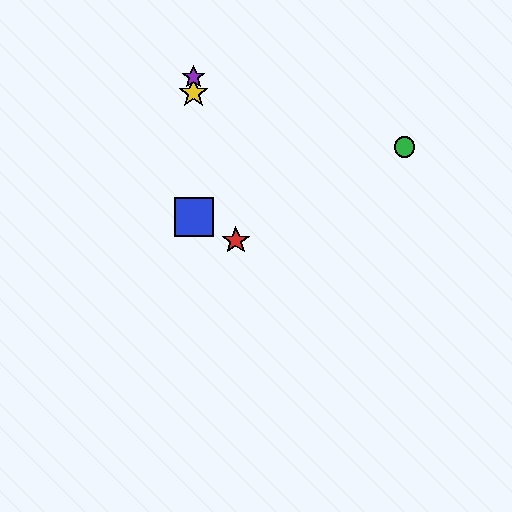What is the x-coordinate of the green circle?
The green circle is at x≈404.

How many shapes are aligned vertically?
3 shapes (the blue square, the yellow star, the purple star) are aligned vertically.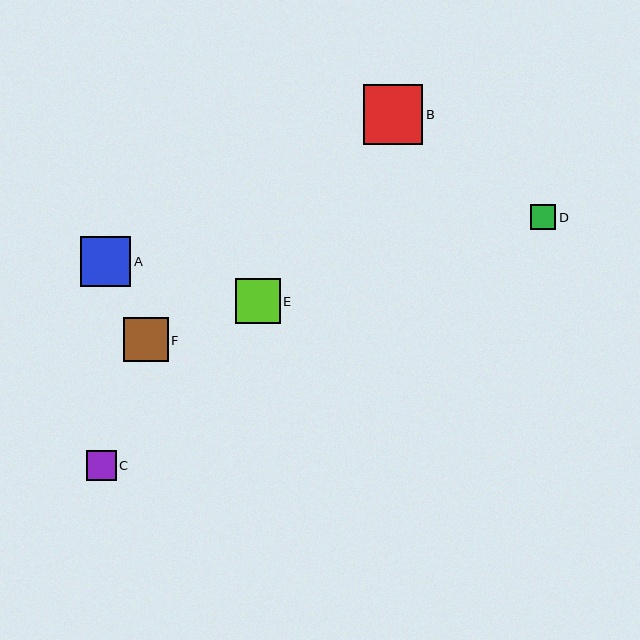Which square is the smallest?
Square D is the smallest with a size of approximately 25 pixels.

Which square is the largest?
Square B is the largest with a size of approximately 59 pixels.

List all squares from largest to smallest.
From largest to smallest: B, A, E, F, C, D.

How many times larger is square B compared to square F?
Square B is approximately 1.3 times the size of square F.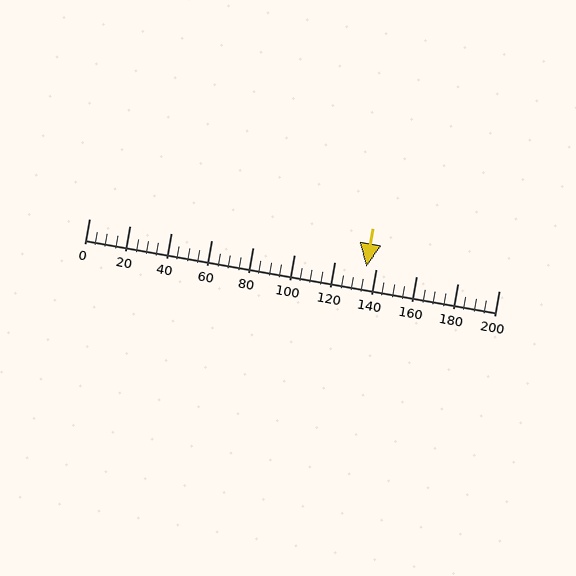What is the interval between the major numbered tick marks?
The major tick marks are spaced 20 units apart.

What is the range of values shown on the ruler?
The ruler shows values from 0 to 200.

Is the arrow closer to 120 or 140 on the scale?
The arrow is closer to 140.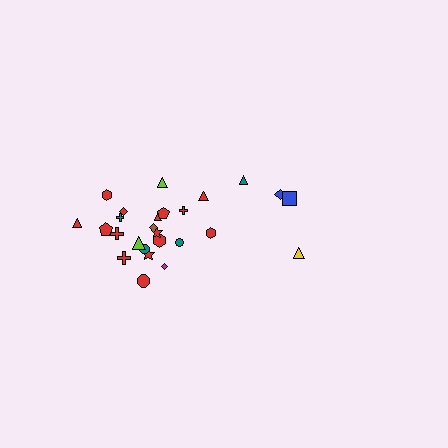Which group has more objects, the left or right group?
The left group.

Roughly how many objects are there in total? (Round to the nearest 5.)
Roughly 25 objects in total.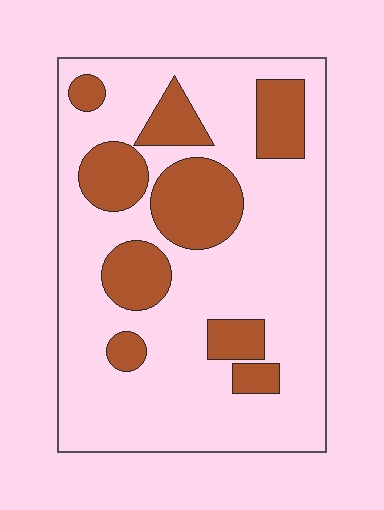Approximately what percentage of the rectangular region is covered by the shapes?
Approximately 25%.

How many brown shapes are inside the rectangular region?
9.